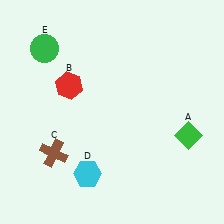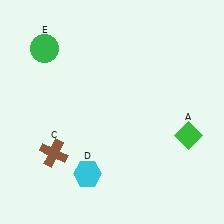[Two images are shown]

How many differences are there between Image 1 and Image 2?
There is 1 difference between the two images.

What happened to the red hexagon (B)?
The red hexagon (B) was removed in Image 2. It was in the top-left area of Image 1.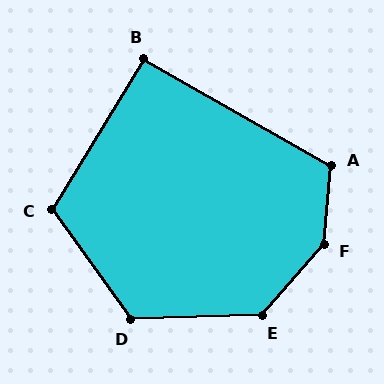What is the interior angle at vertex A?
Approximately 114 degrees (obtuse).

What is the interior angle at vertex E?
Approximately 133 degrees (obtuse).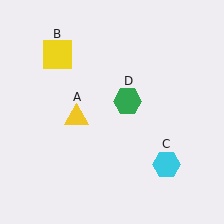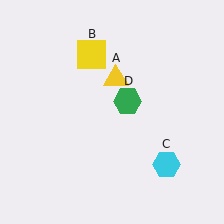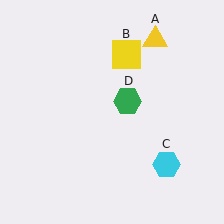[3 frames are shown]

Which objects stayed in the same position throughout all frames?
Cyan hexagon (object C) and green hexagon (object D) remained stationary.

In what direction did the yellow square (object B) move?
The yellow square (object B) moved right.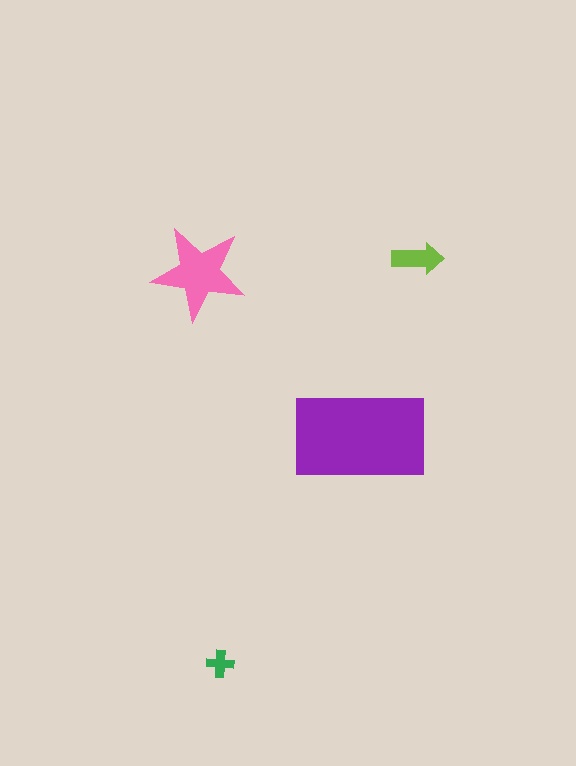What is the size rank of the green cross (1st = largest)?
4th.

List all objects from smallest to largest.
The green cross, the lime arrow, the pink star, the purple rectangle.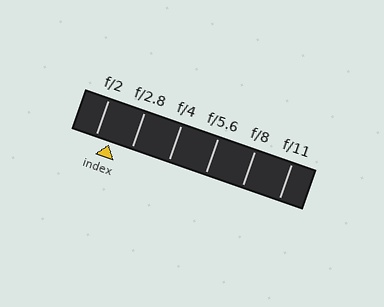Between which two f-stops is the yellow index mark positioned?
The index mark is between f/2 and f/2.8.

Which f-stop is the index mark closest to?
The index mark is closest to f/2.